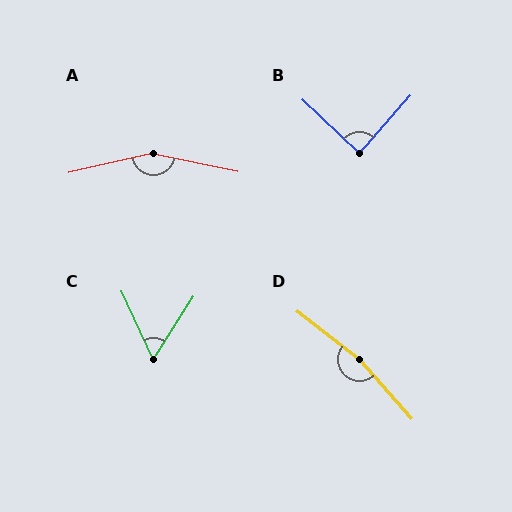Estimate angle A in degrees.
Approximately 155 degrees.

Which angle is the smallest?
C, at approximately 57 degrees.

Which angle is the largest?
D, at approximately 169 degrees.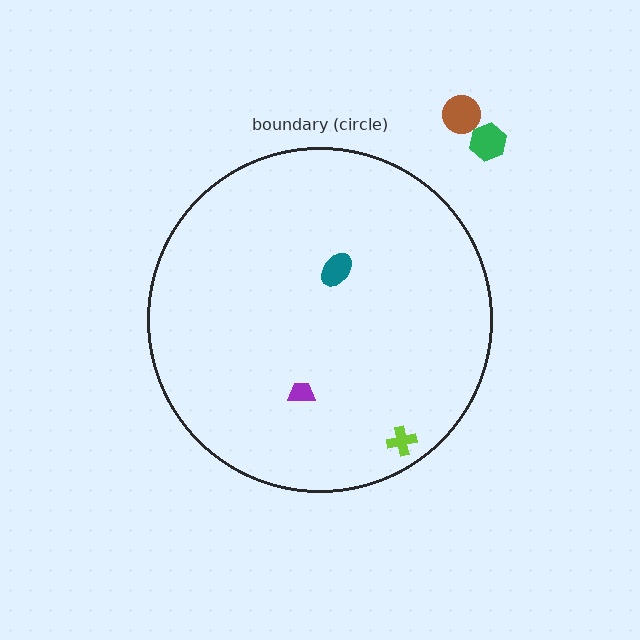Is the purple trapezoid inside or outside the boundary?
Inside.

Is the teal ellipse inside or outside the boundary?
Inside.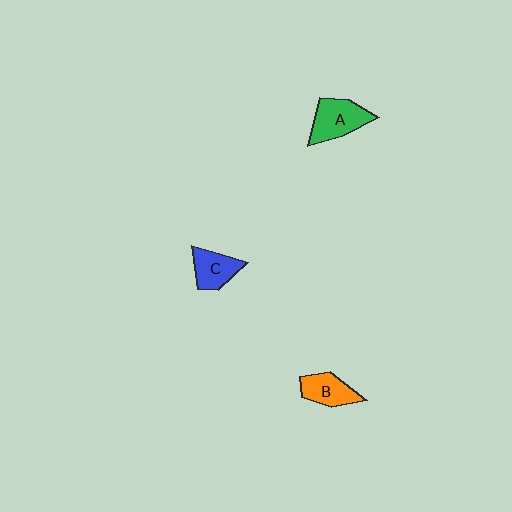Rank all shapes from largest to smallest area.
From largest to smallest: A (green), C (blue), B (orange).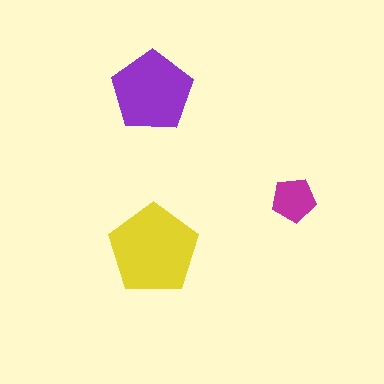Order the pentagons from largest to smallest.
the yellow one, the purple one, the magenta one.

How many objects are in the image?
There are 3 objects in the image.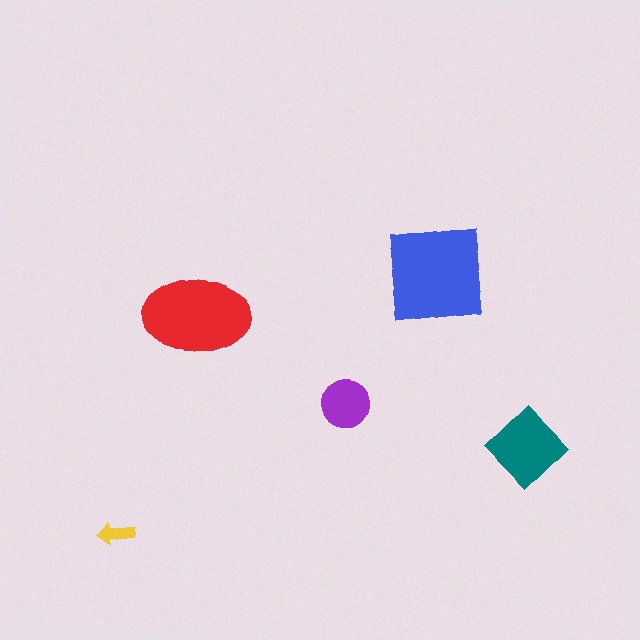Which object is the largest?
The blue square.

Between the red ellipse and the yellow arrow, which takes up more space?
The red ellipse.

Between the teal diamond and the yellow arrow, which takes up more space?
The teal diamond.